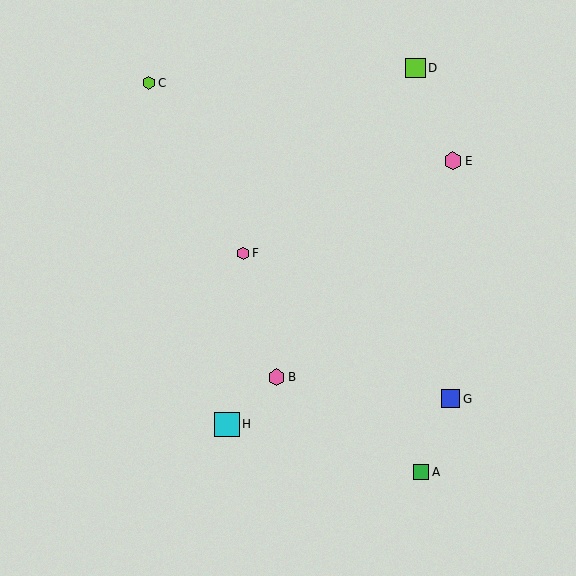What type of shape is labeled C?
Shape C is a lime hexagon.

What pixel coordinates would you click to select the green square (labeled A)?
Click at (421, 472) to select the green square A.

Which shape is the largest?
The cyan square (labeled H) is the largest.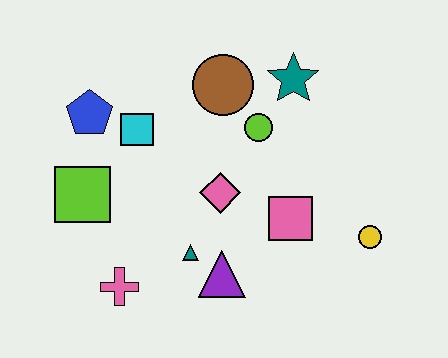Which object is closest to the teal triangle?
The purple triangle is closest to the teal triangle.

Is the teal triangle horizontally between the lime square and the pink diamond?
Yes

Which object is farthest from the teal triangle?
The teal star is farthest from the teal triangle.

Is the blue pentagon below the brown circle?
Yes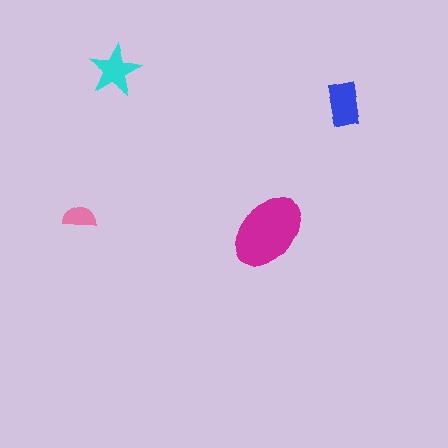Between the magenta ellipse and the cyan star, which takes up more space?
The magenta ellipse.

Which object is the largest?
The magenta ellipse.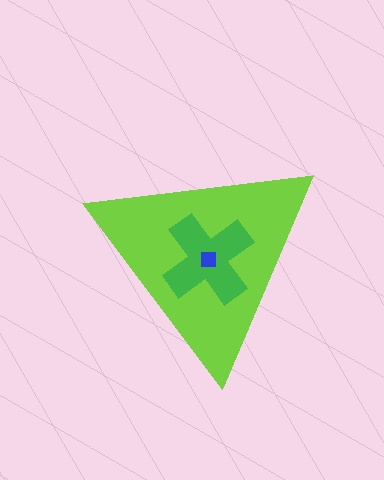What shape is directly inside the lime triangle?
The green cross.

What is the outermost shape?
The lime triangle.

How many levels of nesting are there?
3.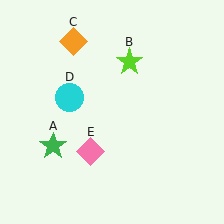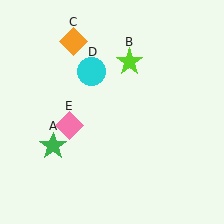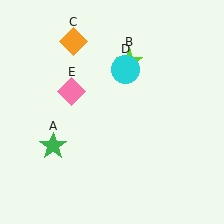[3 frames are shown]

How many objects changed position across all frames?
2 objects changed position: cyan circle (object D), pink diamond (object E).